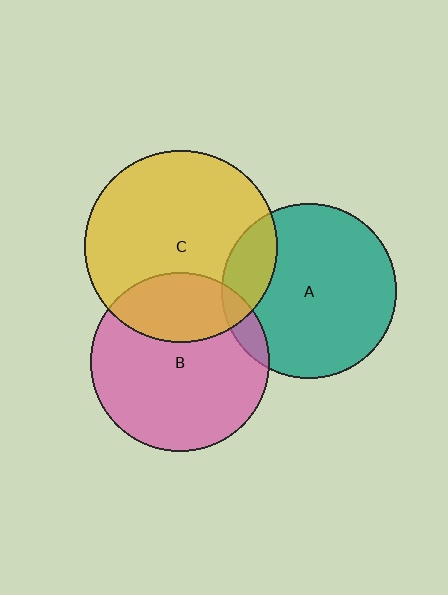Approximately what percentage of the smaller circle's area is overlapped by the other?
Approximately 15%.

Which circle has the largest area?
Circle C (yellow).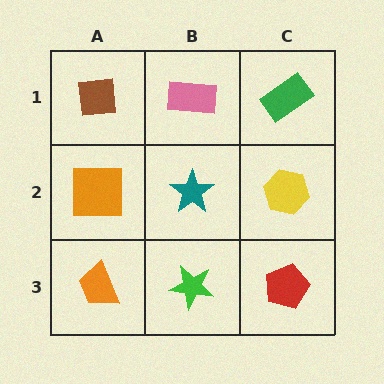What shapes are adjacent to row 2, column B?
A pink rectangle (row 1, column B), a green star (row 3, column B), an orange square (row 2, column A), a yellow hexagon (row 2, column C).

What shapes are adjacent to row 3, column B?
A teal star (row 2, column B), an orange trapezoid (row 3, column A), a red pentagon (row 3, column C).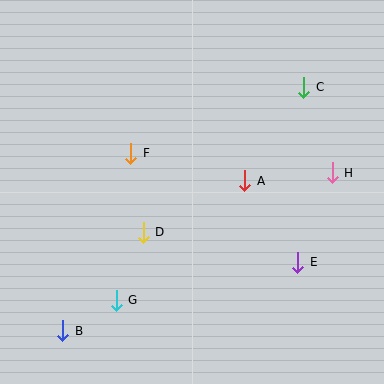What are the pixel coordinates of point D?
Point D is at (143, 232).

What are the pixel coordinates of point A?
Point A is at (245, 181).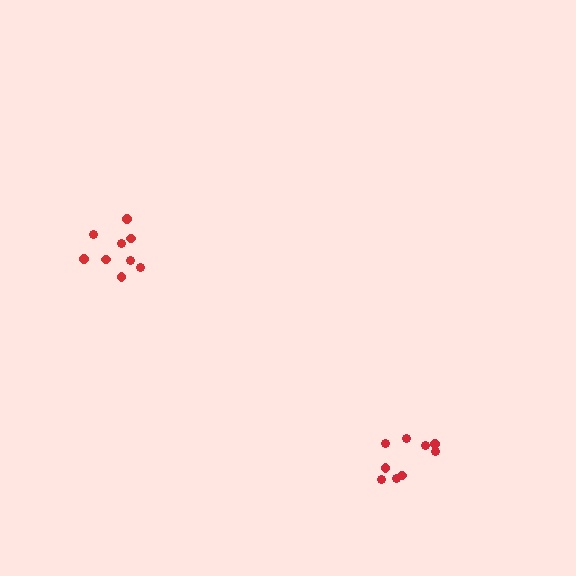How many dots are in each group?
Group 1: 9 dots, Group 2: 9 dots (18 total).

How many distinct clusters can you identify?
There are 2 distinct clusters.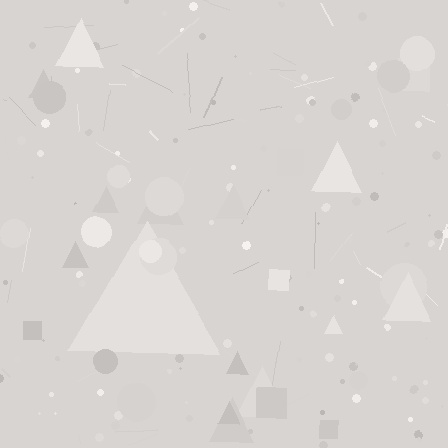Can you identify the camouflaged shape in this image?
The camouflaged shape is a triangle.